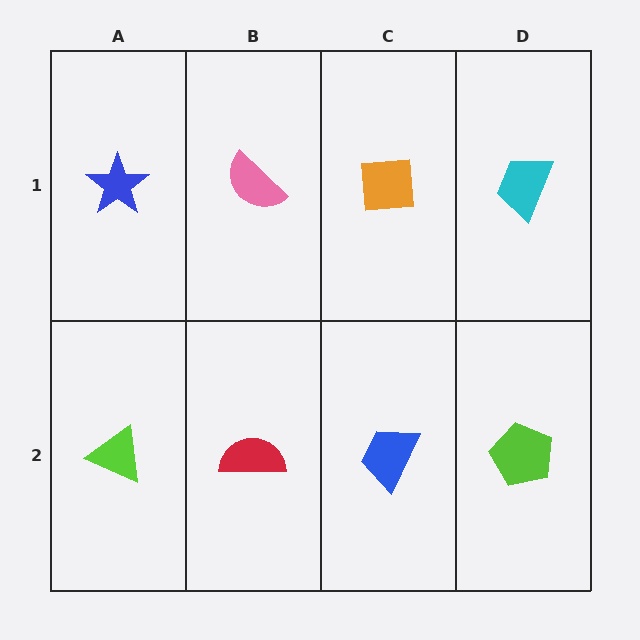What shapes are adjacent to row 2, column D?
A cyan trapezoid (row 1, column D), a blue trapezoid (row 2, column C).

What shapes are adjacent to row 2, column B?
A pink semicircle (row 1, column B), a lime triangle (row 2, column A), a blue trapezoid (row 2, column C).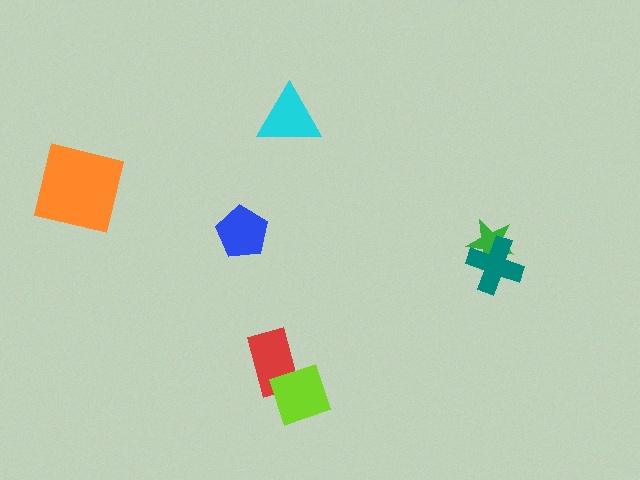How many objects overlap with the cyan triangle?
0 objects overlap with the cyan triangle.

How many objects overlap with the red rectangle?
1 object overlaps with the red rectangle.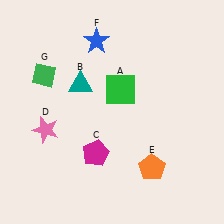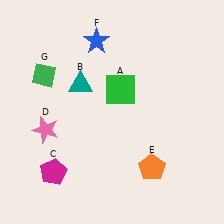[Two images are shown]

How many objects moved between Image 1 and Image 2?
1 object moved between the two images.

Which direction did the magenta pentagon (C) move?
The magenta pentagon (C) moved left.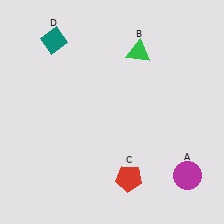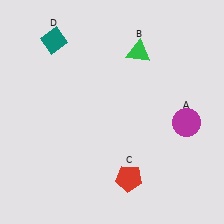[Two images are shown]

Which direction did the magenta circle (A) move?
The magenta circle (A) moved up.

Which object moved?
The magenta circle (A) moved up.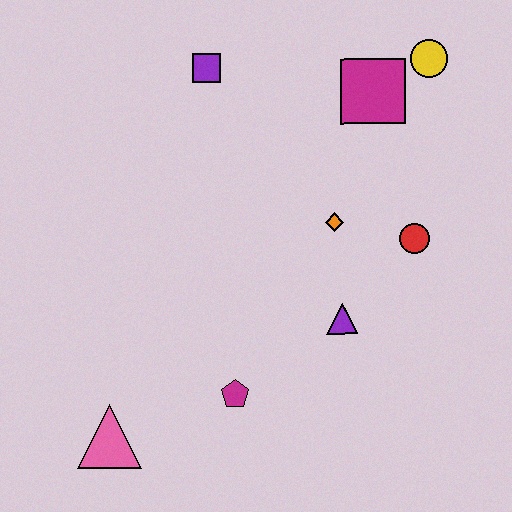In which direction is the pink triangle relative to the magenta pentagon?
The pink triangle is to the left of the magenta pentagon.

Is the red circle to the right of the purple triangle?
Yes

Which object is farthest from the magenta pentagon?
The yellow circle is farthest from the magenta pentagon.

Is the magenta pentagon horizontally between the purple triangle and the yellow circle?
No